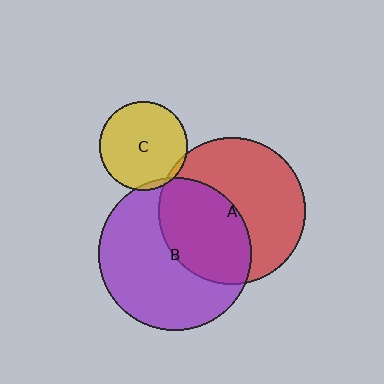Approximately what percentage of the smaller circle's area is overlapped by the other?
Approximately 5%.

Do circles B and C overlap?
Yes.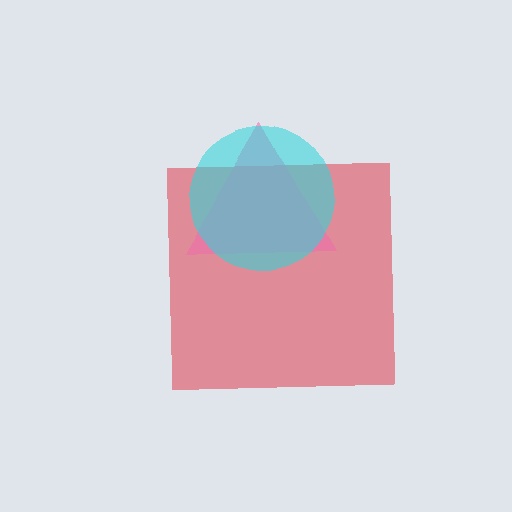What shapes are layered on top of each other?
The layered shapes are: a red square, a pink triangle, a cyan circle.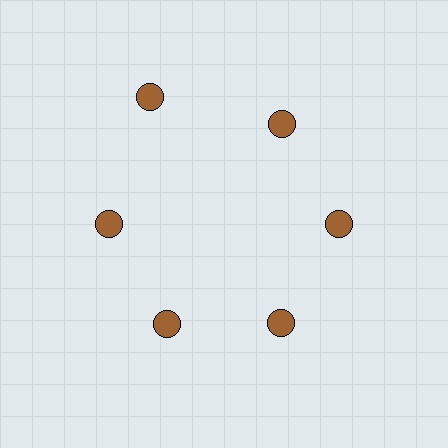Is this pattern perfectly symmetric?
No. The 6 brown circles are arranged in a ring, but one element near the 11 o'clock position is pushed outward from the center, breaking the 6-fold rotational symmetry.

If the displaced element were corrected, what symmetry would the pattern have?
It would have 6-fold rotational symmetry — the pattern would map onto itself every 60 degrees.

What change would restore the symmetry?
The symmetry would be restored by moving it inward, back onto the ring so that all 6 circles sit at equal angles and equal distance from the center.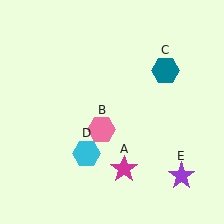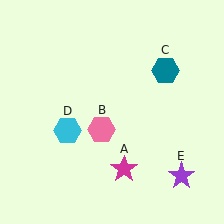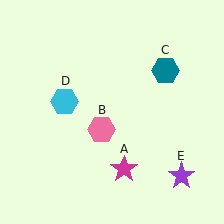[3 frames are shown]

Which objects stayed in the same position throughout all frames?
Magenta star (object A) and pink hexagon (object B) and teal hexagon (object C) and purple star (object E) remained stationary.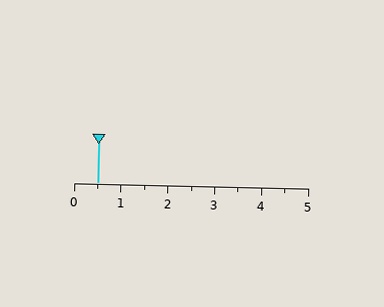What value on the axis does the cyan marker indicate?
The marker indicates approximately 0.5.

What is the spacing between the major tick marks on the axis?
The major ticks are spaced 1 apart.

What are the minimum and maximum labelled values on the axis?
The axis runs from 0 to 5.